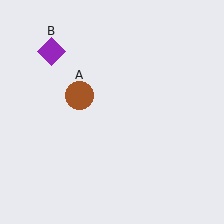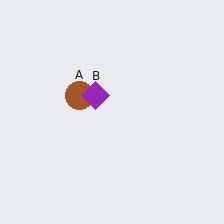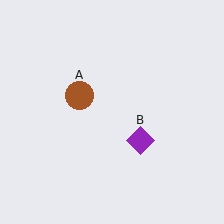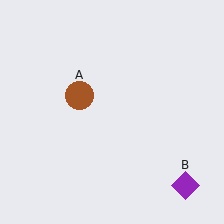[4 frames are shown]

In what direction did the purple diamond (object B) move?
The purple diamond (object B) moved down and to the right.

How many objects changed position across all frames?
1 object changed position: purple diamond (object B).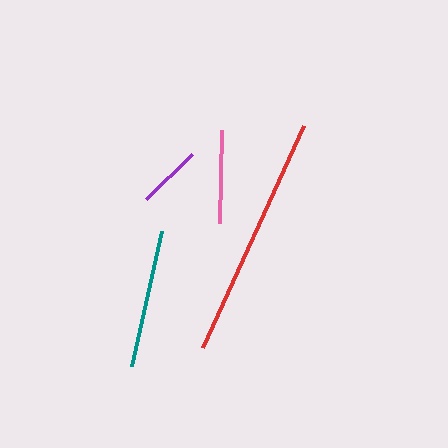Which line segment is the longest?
The red line is the longest at approximately 244 pixels.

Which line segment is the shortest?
The purple line is the shortest at approximately 64 pixels.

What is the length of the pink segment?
The pink segment is approximately 93 pixels long.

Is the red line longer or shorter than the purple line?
The red line is longer than the purple line.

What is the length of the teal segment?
The teal segment is approximately 138 pixels long.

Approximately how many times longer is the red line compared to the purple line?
The red line is approximately 3.8 times the length of the purple line.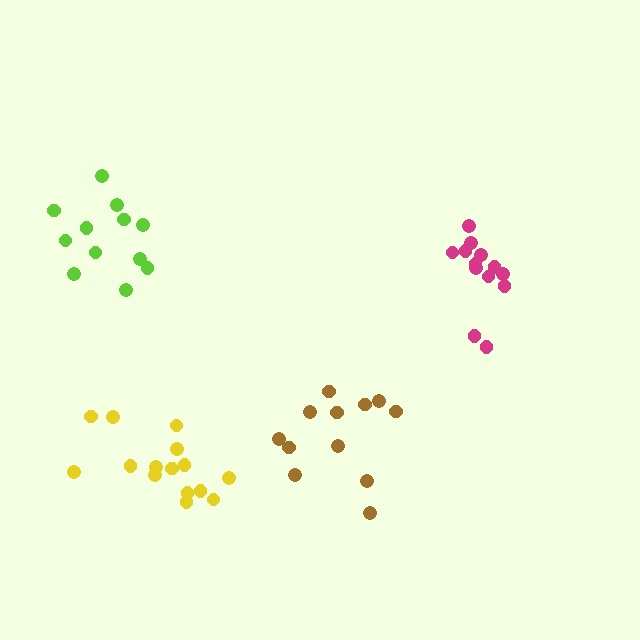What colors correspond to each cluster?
The clusters are colored: lime, brown, yellow, magenta.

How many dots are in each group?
Group 1: 12 dots, Group 2: 12 dots, Group 3: 15 dots, Group 4: 13 dots (52 total).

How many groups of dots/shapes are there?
There are 4 groups.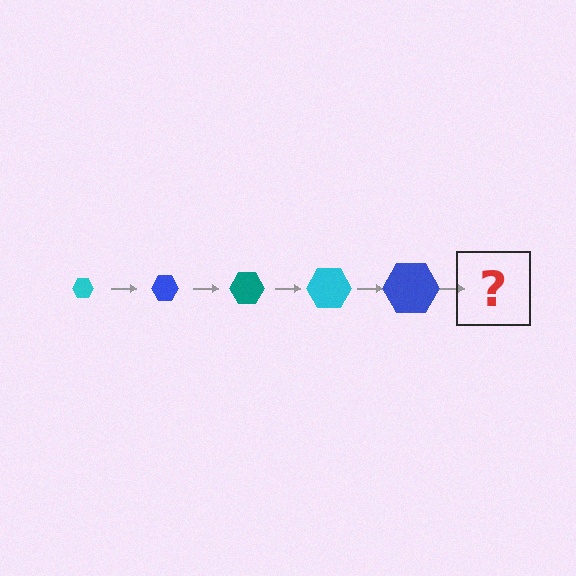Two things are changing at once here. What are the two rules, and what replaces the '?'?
The two rules are that the hexagon grows larger each step and the color cycles through cyan, blue, and teal. The '?' should be a teal hexagon, larger than the previous one.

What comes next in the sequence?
The next element should be a teal hexagon, larger than the previous one.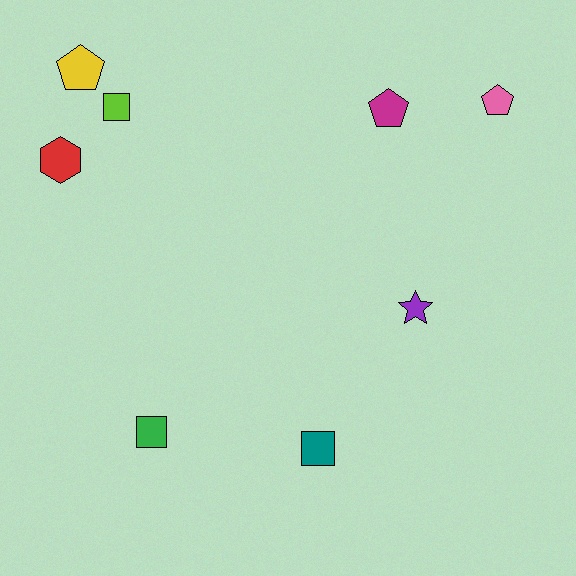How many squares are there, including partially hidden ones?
There are 3 squares.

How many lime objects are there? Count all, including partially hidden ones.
There is 1 lime object.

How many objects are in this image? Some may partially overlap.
There are 8 objects.